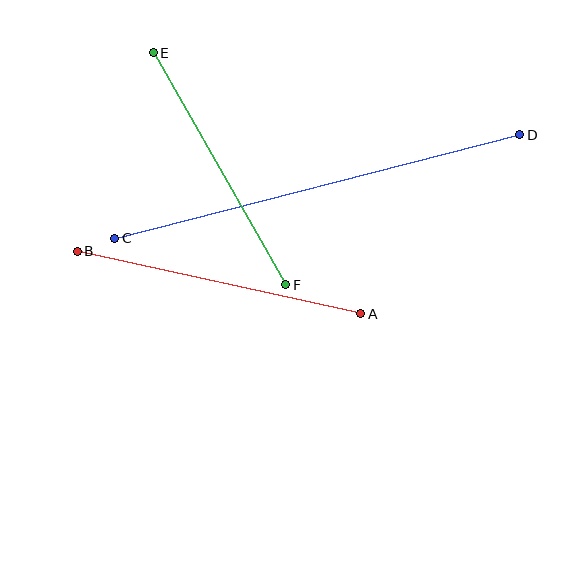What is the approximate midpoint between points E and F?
The midpoint is at approximately (220, 169) pixels.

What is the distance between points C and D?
The distance is approximately 418 pixels.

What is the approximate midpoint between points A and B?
The midpoint is at approximately (219, 282) pixels.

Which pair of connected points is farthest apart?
Points C and D are farthest apart.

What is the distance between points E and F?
The distance is approximately 267 pixels.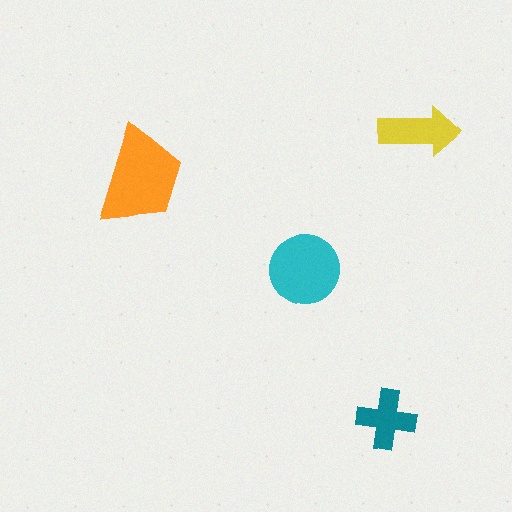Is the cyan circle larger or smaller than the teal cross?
Larger.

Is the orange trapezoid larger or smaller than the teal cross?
Larger.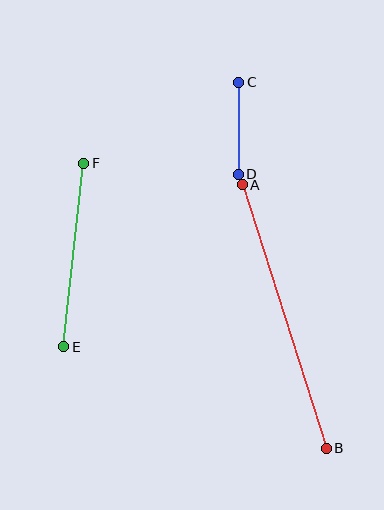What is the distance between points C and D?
The distance is approximately 92 pixels.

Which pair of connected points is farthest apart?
Points A and B are farthest apart.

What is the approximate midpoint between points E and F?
The midpoint is at approximately (74, 255) pixels.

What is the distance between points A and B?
The distance is approximately 276 pixels.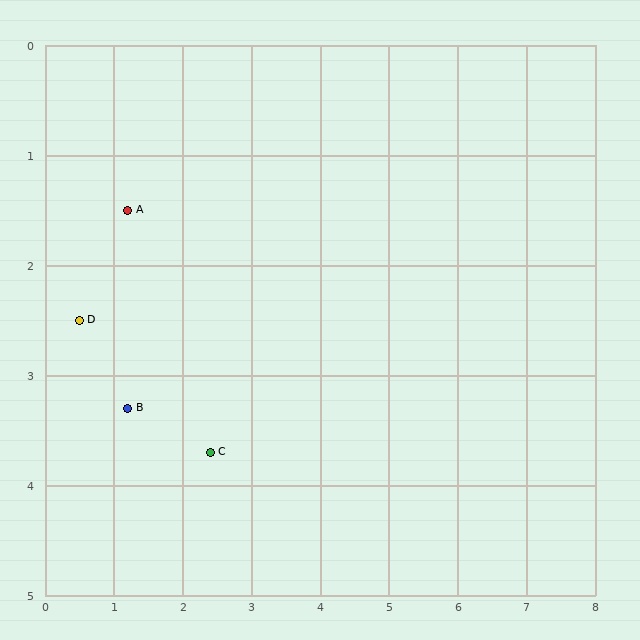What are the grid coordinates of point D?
Point D is at approximately (0.5, 2.5).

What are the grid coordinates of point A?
Point A is at approximately (1.2, 1.5).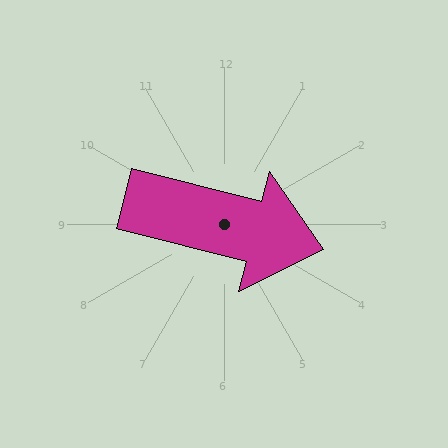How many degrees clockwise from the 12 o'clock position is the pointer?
Approximately 104 degrees.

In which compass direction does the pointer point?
East.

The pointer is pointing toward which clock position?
Roughly 3 o'clock.